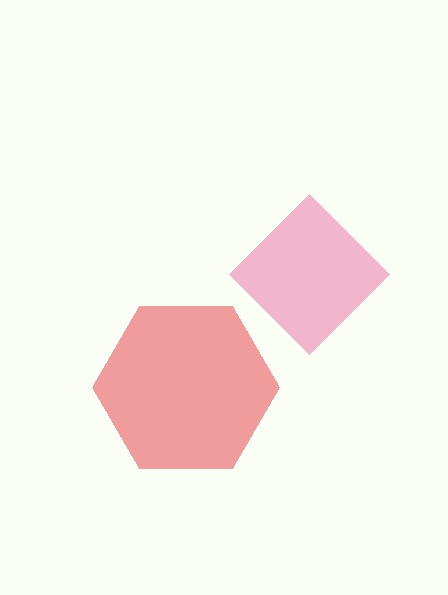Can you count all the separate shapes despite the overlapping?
Yes, there are 2 separate shapes.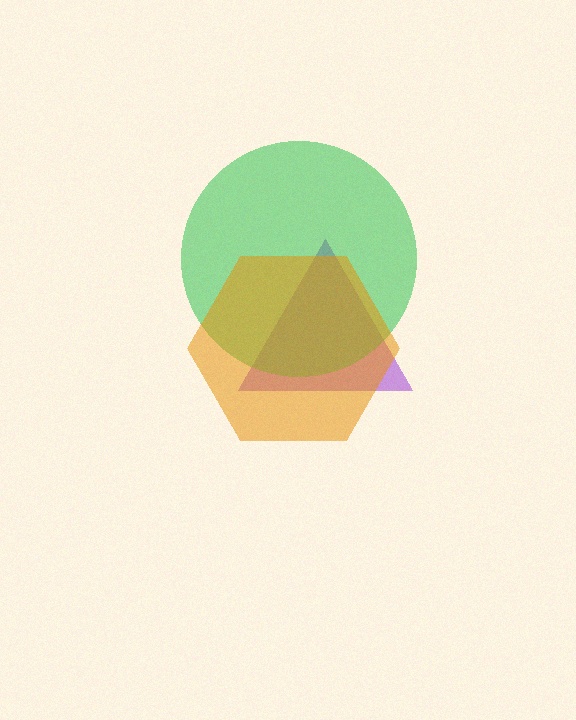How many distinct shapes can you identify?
There are 3 distinct shapes: a purple triangle, a green circle, an orange hexagon.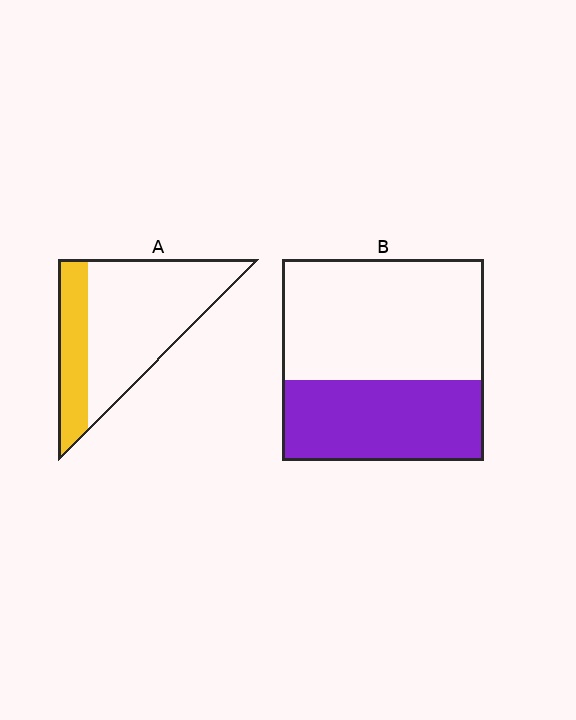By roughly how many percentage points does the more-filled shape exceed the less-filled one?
By roughly 15 percentage points (B over A).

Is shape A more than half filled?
No.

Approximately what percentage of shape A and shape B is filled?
A is approximately 30% and B is approximately 40%.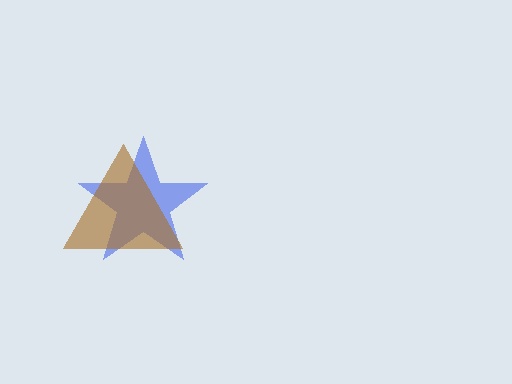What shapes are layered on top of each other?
The layered shapes are: a blue star, a brown triangle.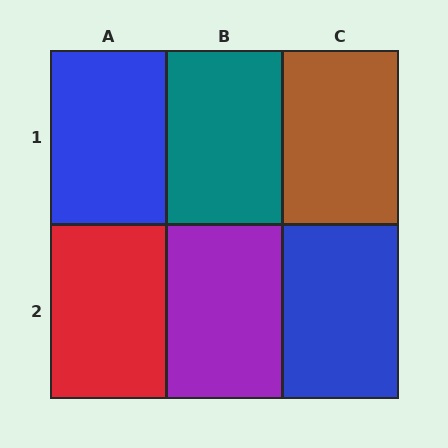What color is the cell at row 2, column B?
Purple.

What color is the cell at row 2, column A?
Red.